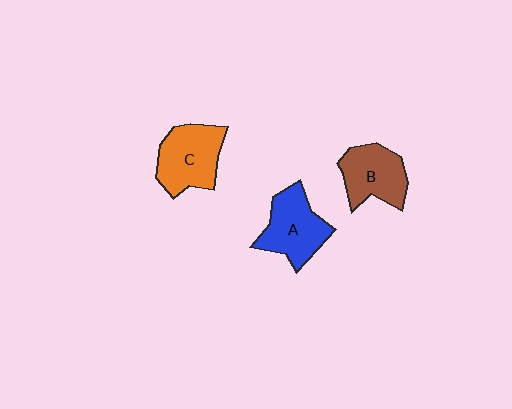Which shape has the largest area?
Shape C (orange).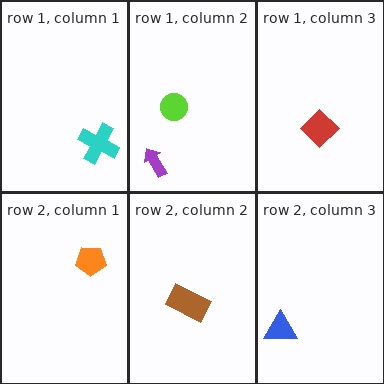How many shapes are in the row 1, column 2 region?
2.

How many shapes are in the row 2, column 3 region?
1.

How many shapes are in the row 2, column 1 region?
1.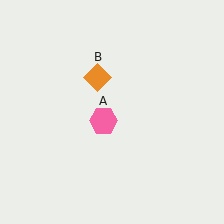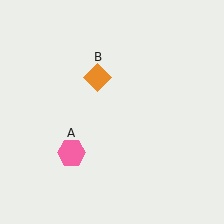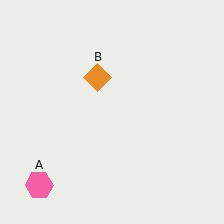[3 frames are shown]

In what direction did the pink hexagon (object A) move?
The pink hexagon (object A) moved down and to the left.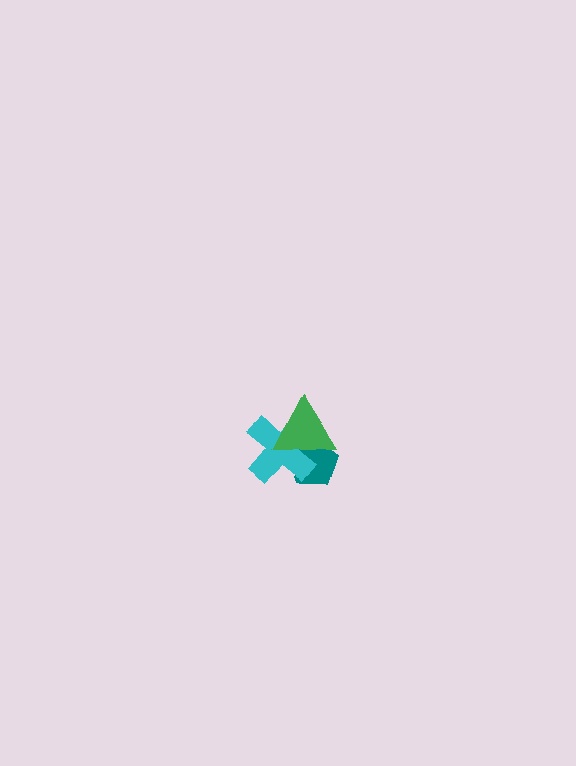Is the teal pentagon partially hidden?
Yes, it is partially covered by another shape.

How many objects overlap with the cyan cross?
2 objects overlap with the cyan cross.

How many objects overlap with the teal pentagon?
2 objects overlap with the teal pentagon.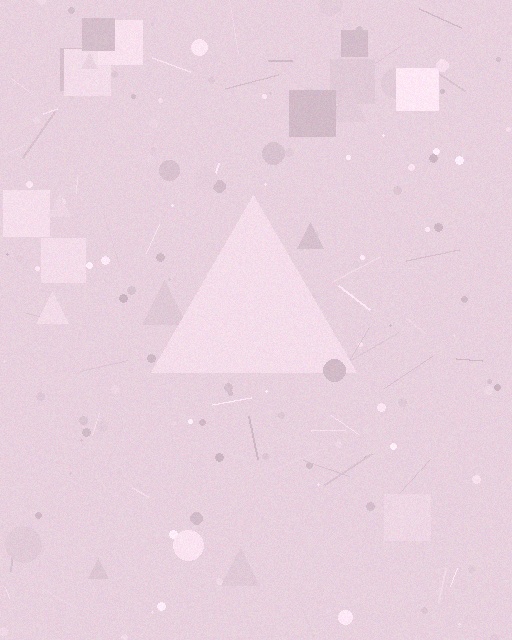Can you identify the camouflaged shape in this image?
The camouflaged shape is a triangle.